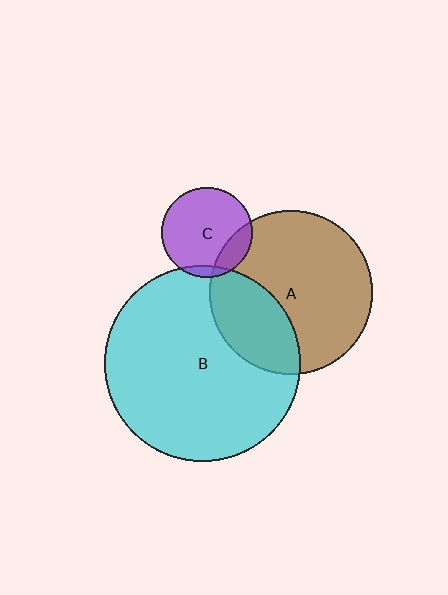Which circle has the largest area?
Circle B (cyan).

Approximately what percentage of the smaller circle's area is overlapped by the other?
Approximately 30%.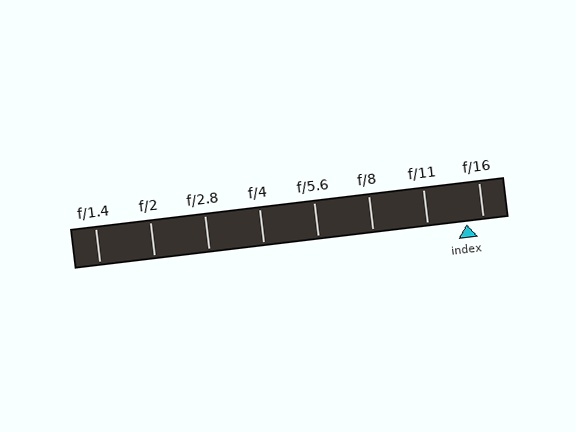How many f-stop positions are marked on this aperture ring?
There are 8 f-stop positions marked.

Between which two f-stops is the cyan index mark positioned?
The index mark is between f/11 and f/16.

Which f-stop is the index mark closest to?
The index mark is closest to f/16.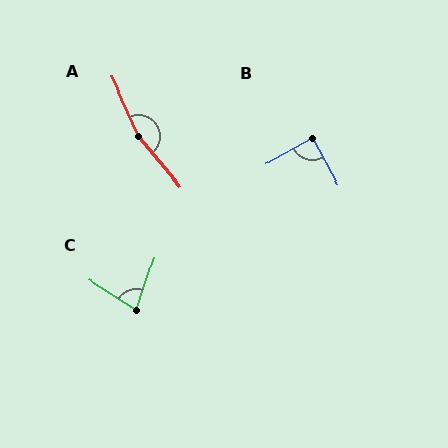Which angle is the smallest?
C, at approximately 76 degrees.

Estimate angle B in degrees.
Approximately 89 degrees.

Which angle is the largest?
A, at approximately 164 degrees.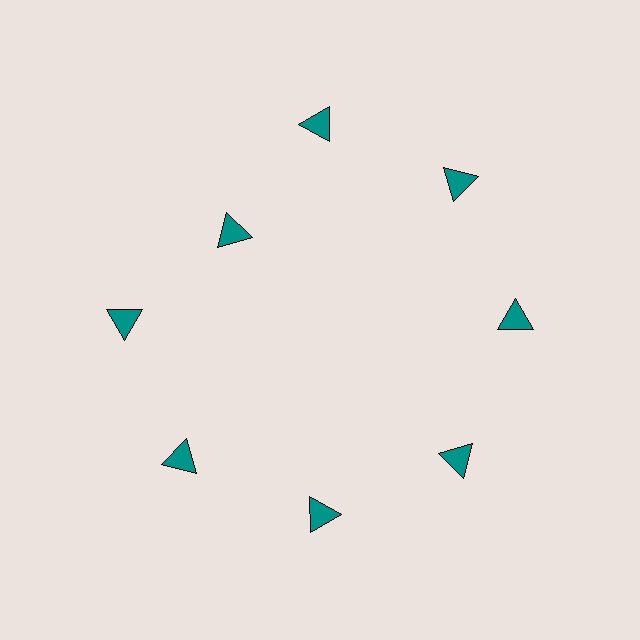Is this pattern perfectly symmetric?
No. The 8 teal triangles are arranged in a ring, but one element near the 10 o'clock position is pulled inward toward the center, breaking the 8-fold rotational symmetry.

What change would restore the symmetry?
The symmetry would be restored by moving it outward, back onto the ring so that all 8 triangles sit at equal angles and equal distance from the center.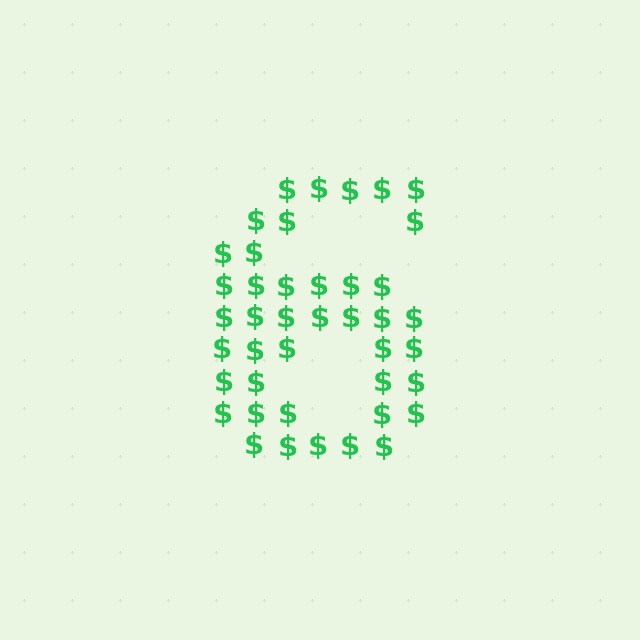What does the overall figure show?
The overall figure shows the digit 6.